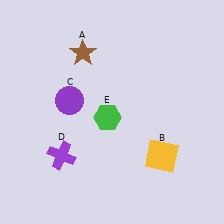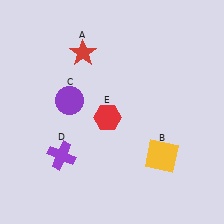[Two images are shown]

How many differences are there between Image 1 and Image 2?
There are 2 differences between the two images.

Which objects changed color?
A changed from brown to red. E changed from green to red.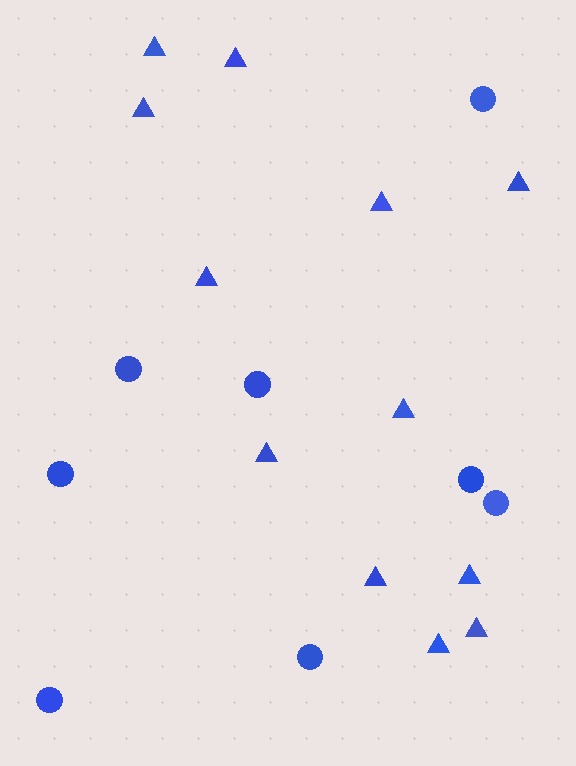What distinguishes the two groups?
There are 2 groups: one group of circles (8) and one group of triangles (12).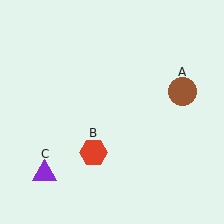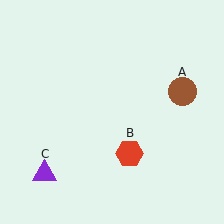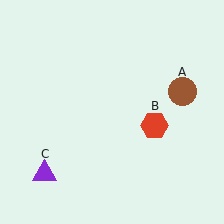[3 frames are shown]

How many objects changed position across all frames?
1 object changed position: red hexagon (object B).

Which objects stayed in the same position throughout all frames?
Brown circle (object A) and purple triangle (object C) remained stationary.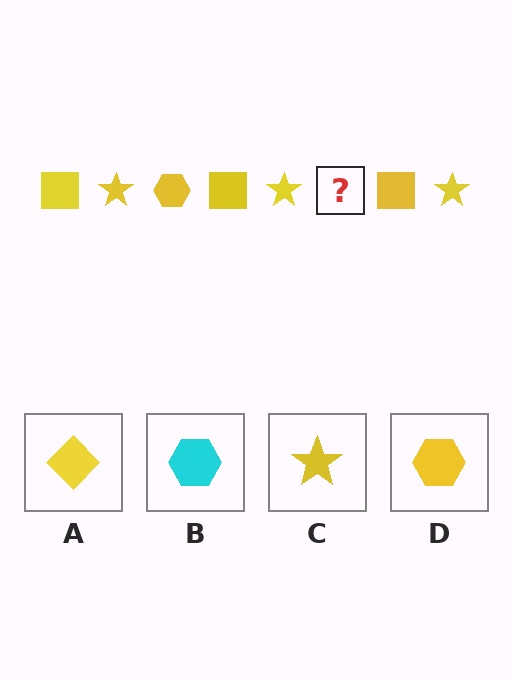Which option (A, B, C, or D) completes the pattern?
D.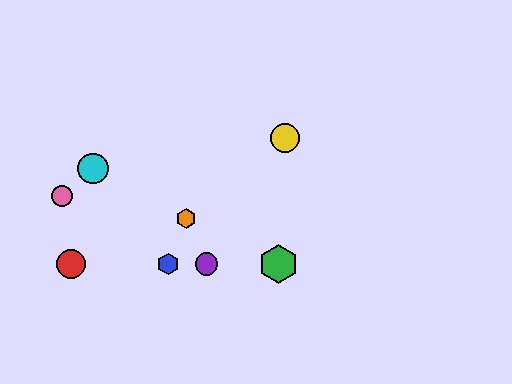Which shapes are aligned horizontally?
The red circle, the blue hexagon, the green hexagon, the purple circle are aligned horizontally.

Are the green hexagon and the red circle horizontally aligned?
Yes, both are at y≈264.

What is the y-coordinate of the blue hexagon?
The blue hexagon is at y≈264.